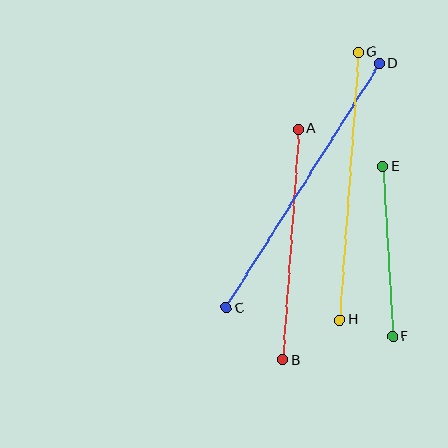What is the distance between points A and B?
The distance is approximately 231 pixels.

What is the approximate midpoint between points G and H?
The midpoint is at approximately (349, 186) pixels.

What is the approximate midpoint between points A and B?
The midpoint is at approximately (291, 245) pixels.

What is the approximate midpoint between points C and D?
The midpoint is at approximately (303, 186) pixels.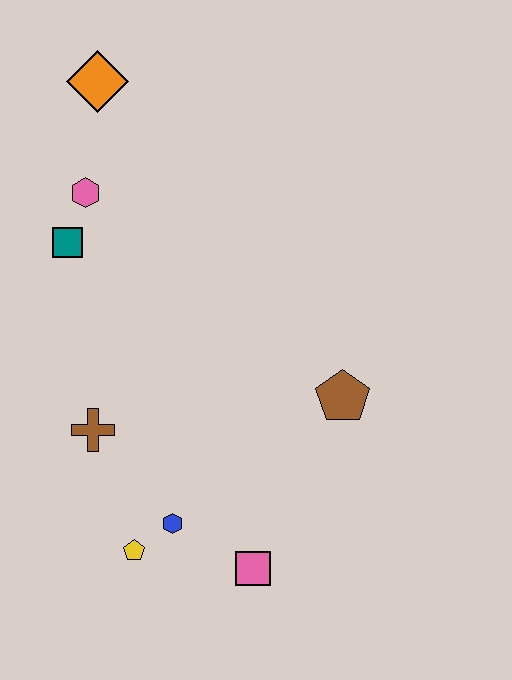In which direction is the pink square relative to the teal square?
The pink square is below the teal square.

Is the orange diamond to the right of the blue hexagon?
No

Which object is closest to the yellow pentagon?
The blue hexagon is closest to the yellow pentagon.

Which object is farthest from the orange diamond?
The pink square is farthest from the orange diamond.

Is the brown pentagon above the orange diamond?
No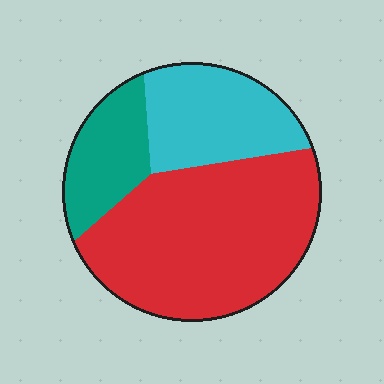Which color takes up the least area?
Teal, at roughly 15%.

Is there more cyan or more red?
Red.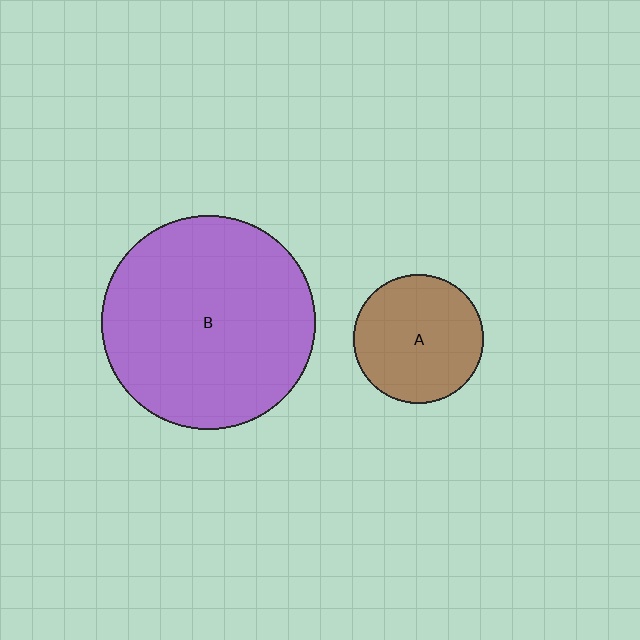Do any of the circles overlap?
No, none of the circles overlap.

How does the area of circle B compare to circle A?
Approximately 2.7 times.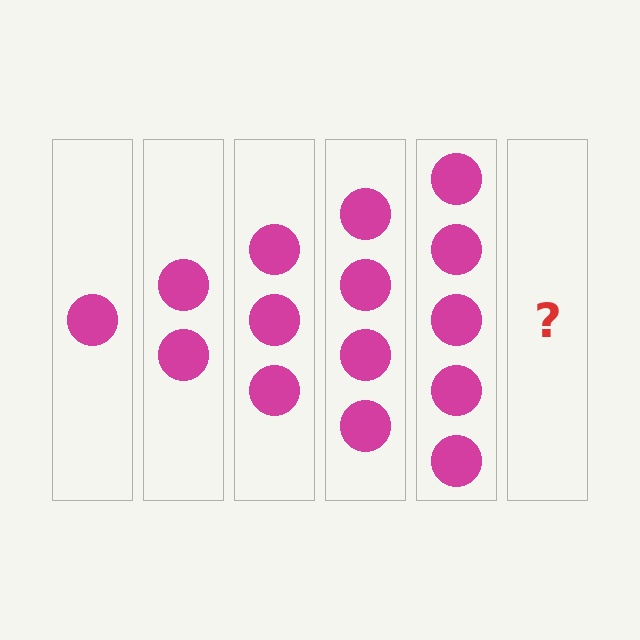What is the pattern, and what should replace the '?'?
The pattern is that each step adds one more circle. The '?' should be 6 circles.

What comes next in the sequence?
The next element should be 6 circles.